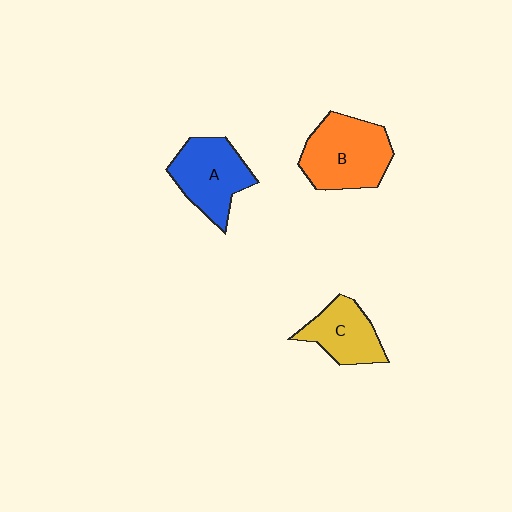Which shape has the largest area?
Shape B (orange).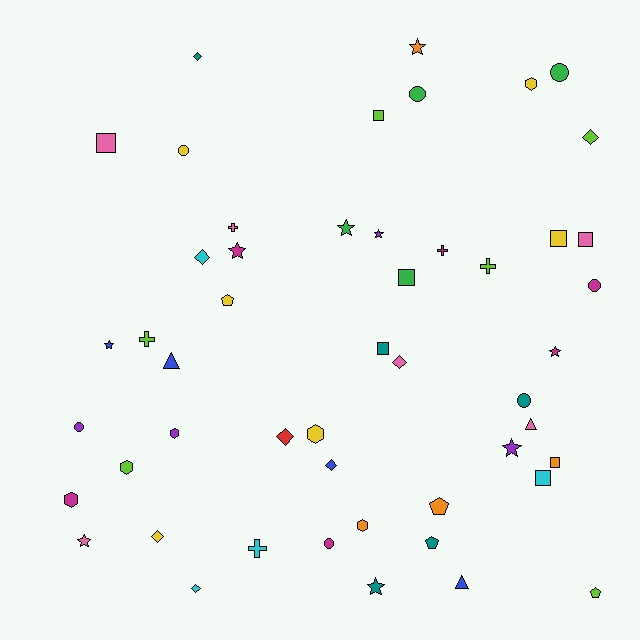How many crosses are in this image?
There are 5 crosses.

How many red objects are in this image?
There is 1 red object.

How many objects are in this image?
There are 50 objects.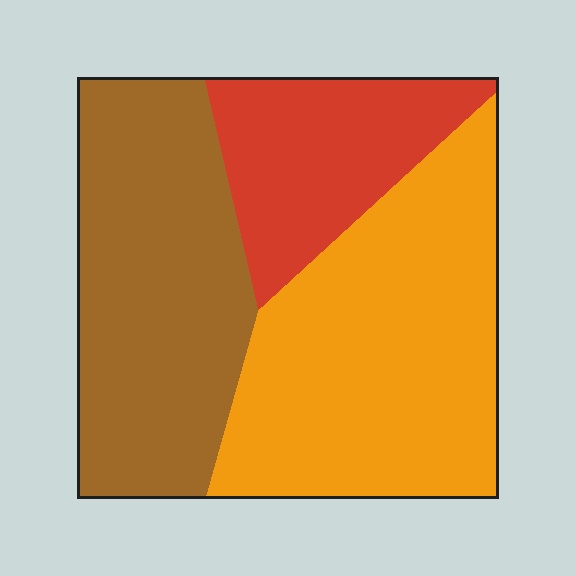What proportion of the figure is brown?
Brown covers 37% of the figure.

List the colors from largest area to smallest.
From largest to smallest: orange, brown, red.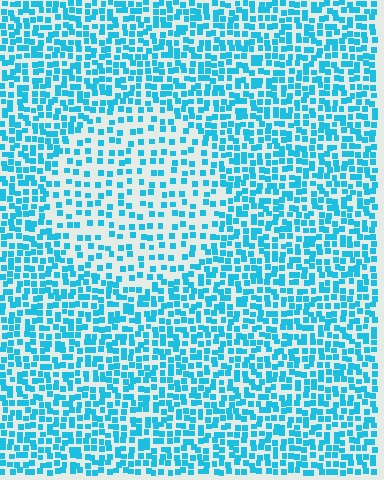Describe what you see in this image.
The image contains small cyan elements arranged at two different densities. A circle-shaped region is visible where the elements are less densely packed than the surrounding area.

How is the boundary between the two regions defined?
The boundary is defined by a change in element density (approximately 1.9x ratio). All elements are the same color, size, and shape.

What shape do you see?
I see a circle.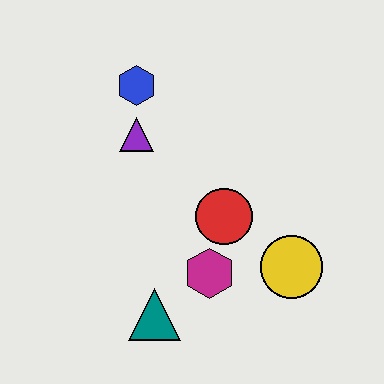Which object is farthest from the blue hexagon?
The yellow circle is farthest from the blue hexagon.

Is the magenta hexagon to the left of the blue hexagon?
No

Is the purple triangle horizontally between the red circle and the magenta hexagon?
No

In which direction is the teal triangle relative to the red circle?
The teal triangle is below the red circle.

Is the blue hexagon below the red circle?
No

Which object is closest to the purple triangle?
The blue hexagon is closest to the purple triangle.